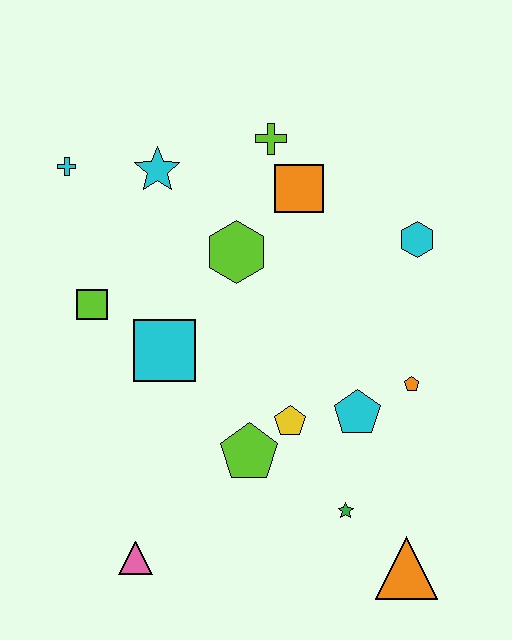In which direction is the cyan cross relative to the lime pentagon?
The cyan cross is above the lime pentagon.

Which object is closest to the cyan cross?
The cyan star is closest to the cyan cross.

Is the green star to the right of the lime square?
Yes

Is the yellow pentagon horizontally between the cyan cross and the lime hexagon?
No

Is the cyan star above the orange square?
Yes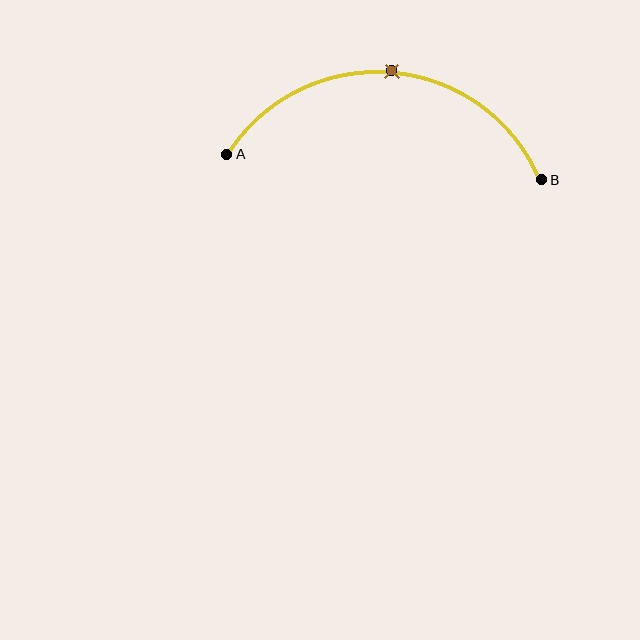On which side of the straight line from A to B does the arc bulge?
The arc bulges above the straight line connecting A and B.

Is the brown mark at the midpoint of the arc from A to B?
Yes. The brown mark lies on the arc at equal arc-length from both A and B — it is the arc midpoint.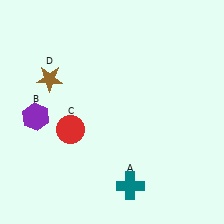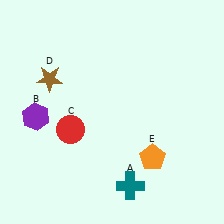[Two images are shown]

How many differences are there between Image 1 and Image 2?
There is 1 difference between the two images.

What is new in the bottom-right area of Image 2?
An orange pentagon (E) was added in the bottom-right area of Image 2.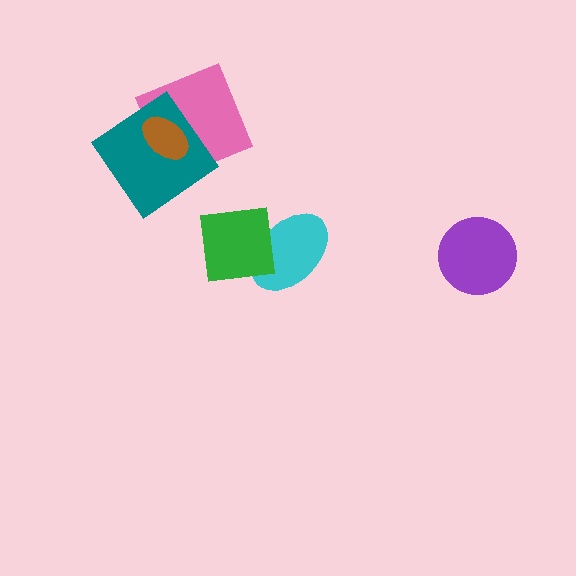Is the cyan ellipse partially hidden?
Yes, it is partially covered by another shape.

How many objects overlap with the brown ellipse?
2 objects overlap with the brown ellipse.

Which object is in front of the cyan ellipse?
The green square is in front of the cyan ellipse.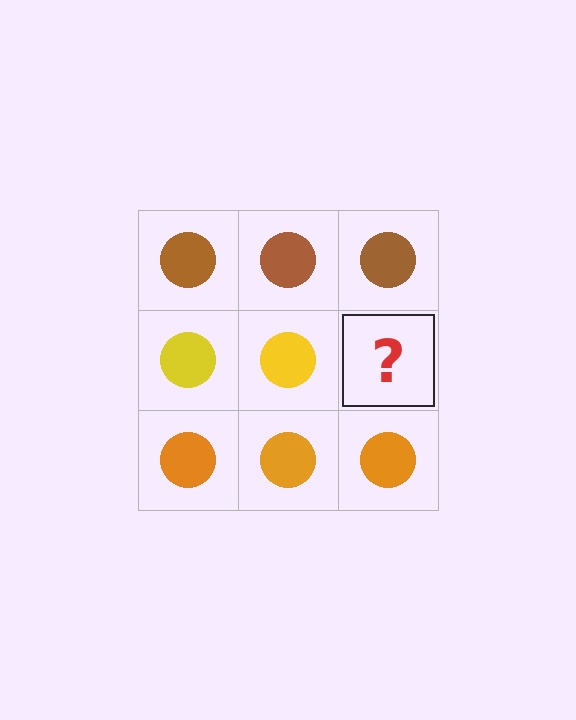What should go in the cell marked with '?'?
The missing cell should contain a yellow circle.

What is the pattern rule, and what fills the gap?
The rule is that each row has a consistent color. The gap should be filled with a yellow circle.